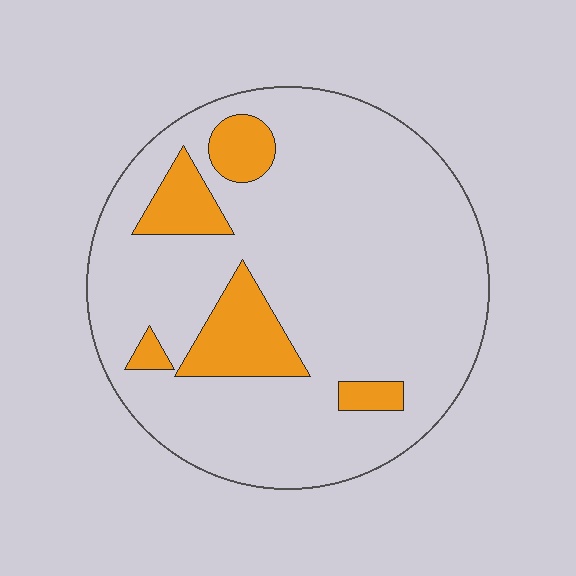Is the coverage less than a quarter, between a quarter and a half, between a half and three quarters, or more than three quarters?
Less than a quarter.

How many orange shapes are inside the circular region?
5.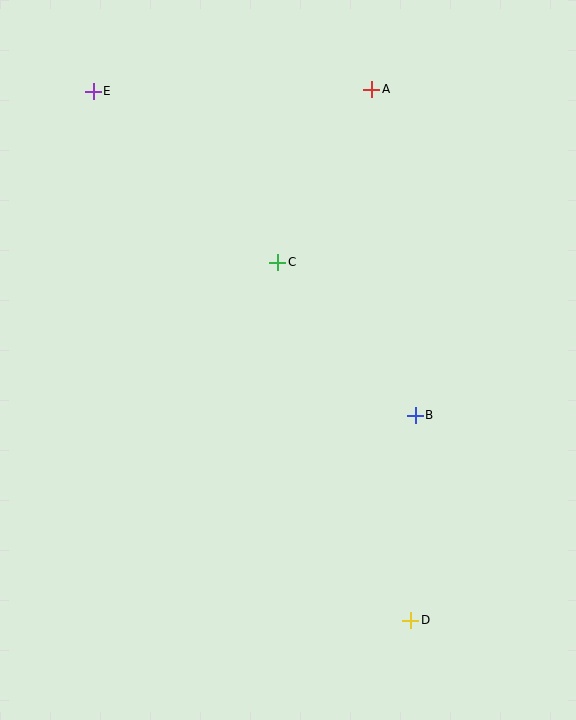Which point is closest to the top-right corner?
Point A is closest to the top-right corner.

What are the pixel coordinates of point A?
Point A is at (372, 89).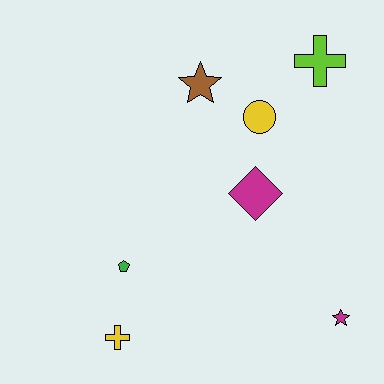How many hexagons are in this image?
There are no hexagons.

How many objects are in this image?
There are 7 objects.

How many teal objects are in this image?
There are no teal objects.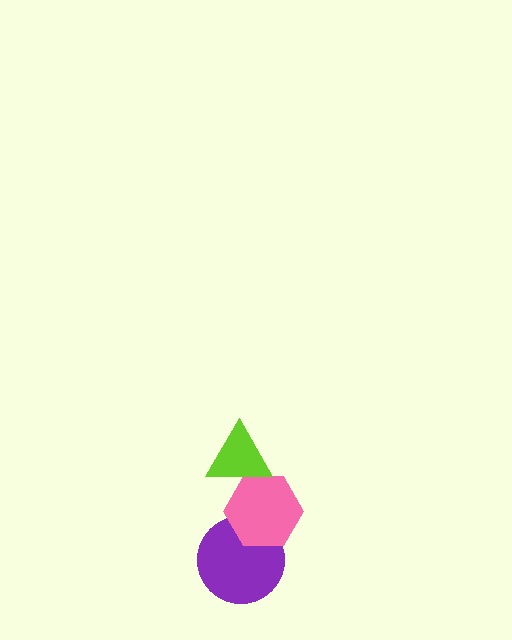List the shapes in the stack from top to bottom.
From top to bottom: the lime triangle, the pink hexagon, the purple circle.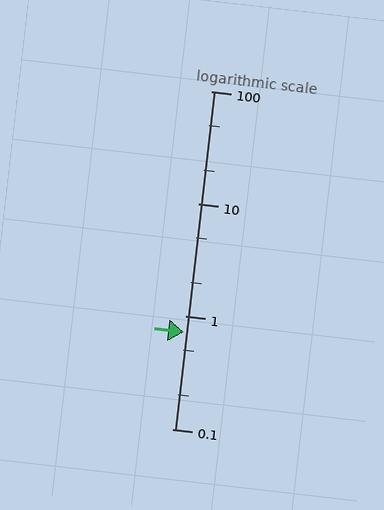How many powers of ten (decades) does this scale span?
The scale spans 3 decades, from 0.1 to 100.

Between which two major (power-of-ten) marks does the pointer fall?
The pointer is between 0.1 and 1.